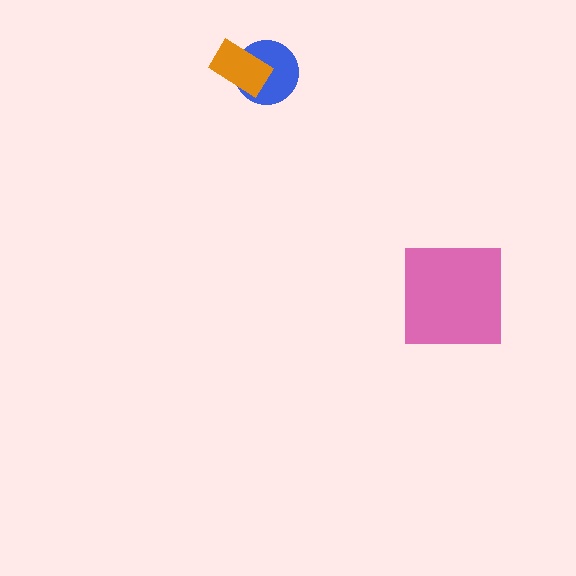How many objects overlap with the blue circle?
1 object overlaps with the blue circle.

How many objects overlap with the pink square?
0 objects overlap with the pink square.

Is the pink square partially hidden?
No, no other shape covers it.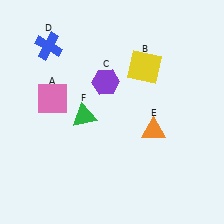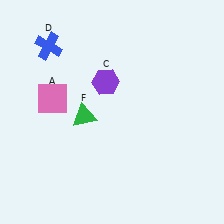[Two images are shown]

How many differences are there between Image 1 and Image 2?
There are 2 differences between the two images.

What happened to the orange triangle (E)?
The orange triangle (E) was removed in Image 2. It was in the bottom-right area of Image 1.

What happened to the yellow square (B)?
The yellow square (B) was removed in Image 2. It was in the top-right area of Image 1.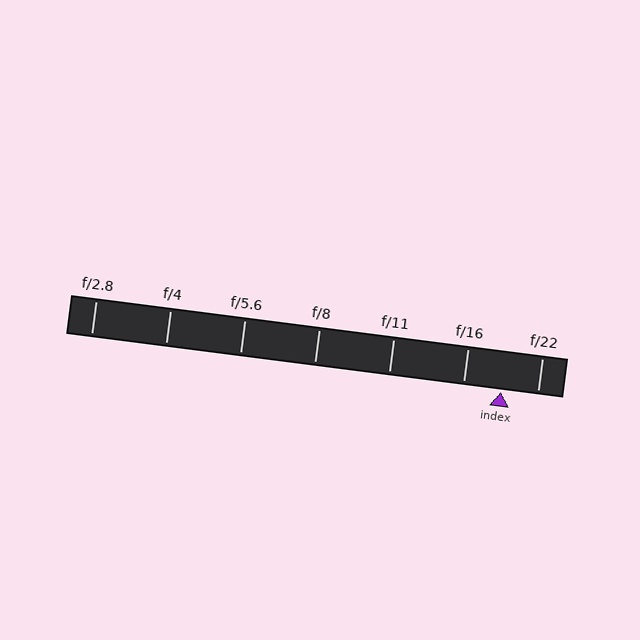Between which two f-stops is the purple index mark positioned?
The index mark is between f/16 and f/22.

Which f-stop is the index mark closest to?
The index mark is closest to f/22.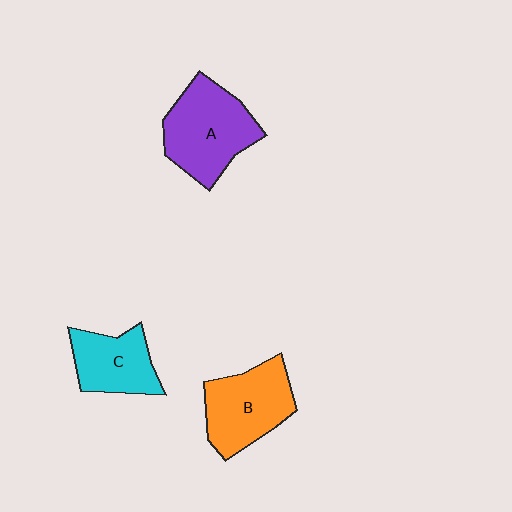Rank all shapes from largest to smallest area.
From largest to smallest: A (purple), B (orange), C (cyan).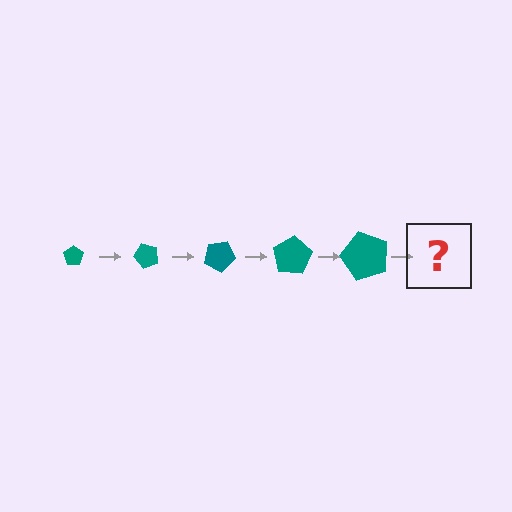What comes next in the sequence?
The next element should be a pentagon, larger than the previous one and rotated 250 degrees from the start.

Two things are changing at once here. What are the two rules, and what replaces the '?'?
The two rules are that the pentagon grows larger each step and it rotates 50 degrees each step. The '?' should be a pentagon, larger than the previous one and rotated 250 degrees from the start.